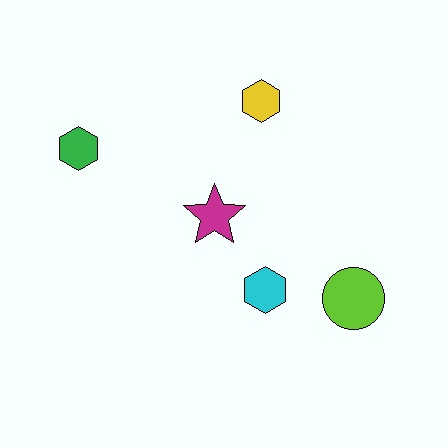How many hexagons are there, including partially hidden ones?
There are 3 hexagons.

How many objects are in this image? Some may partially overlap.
There are 5 objects.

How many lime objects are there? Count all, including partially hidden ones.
There is 1 lime object.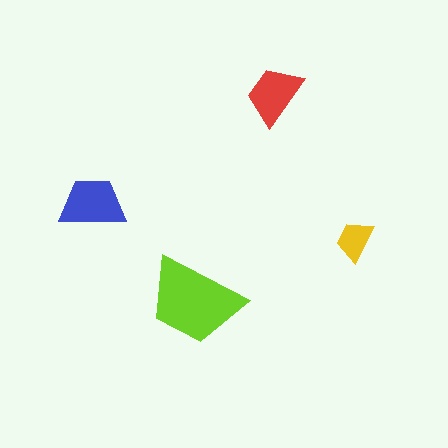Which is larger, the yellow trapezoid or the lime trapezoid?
The lime one.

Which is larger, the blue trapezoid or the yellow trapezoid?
The blue one.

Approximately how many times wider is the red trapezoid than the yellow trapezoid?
About 1.5 times wider.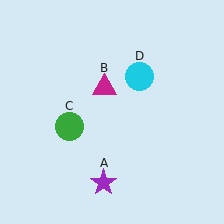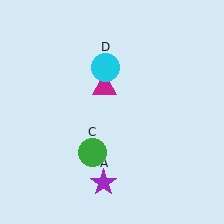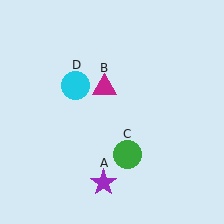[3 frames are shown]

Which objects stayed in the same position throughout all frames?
Purple star (object A) and magenta triangle (object B) remained stationary.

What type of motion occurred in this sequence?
The green circle (object C), cyan circle (object D) rotated counterclockwise around the center of the scene.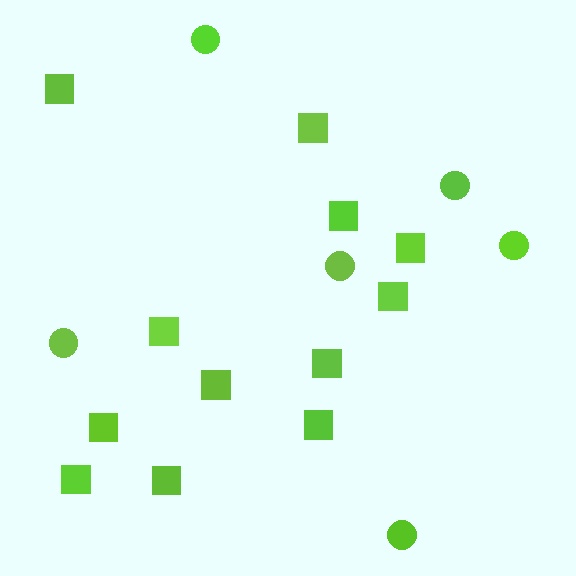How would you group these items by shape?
There are 2 groups: one group of circles (6) and one group of squares (12).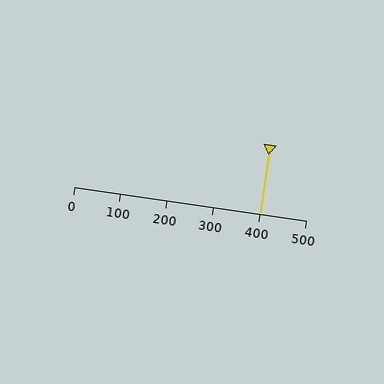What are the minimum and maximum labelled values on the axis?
The axis runs from 0 to 500.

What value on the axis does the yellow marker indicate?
The marker indicates approximately 400.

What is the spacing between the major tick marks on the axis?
The major ticks are spaced 100 apart.